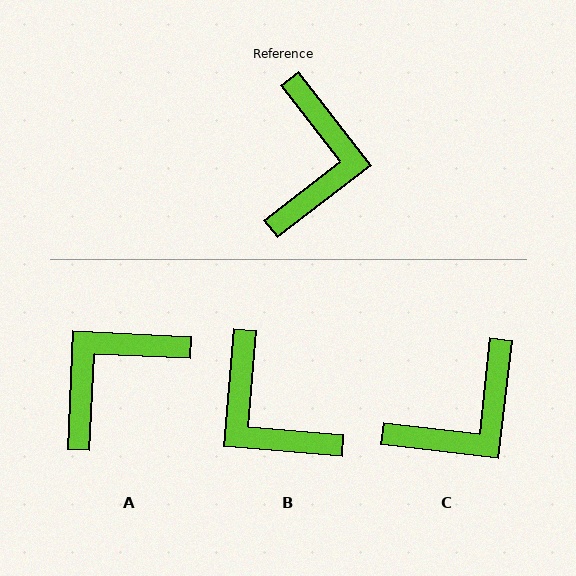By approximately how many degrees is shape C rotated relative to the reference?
Approximately 45 degrees clockwise.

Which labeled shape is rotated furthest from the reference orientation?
A, about 139 degrees away.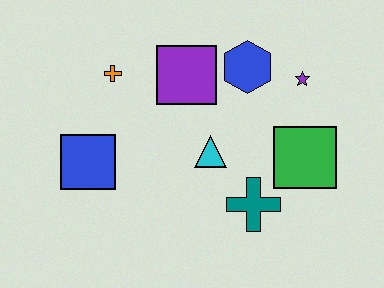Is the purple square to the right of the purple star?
No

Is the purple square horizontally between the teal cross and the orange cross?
Yes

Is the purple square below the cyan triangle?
No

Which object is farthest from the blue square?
The purple star is farthest from the blue square.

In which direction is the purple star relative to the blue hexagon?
The purple star is to the right of the blue hexagon.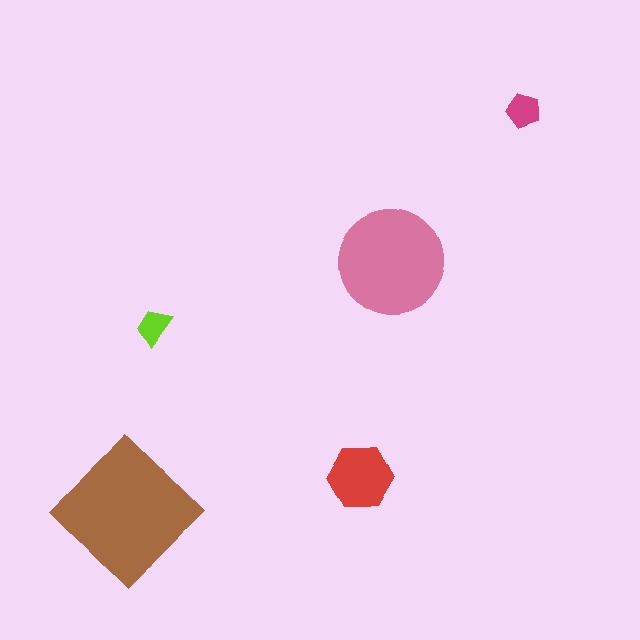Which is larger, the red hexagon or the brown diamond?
The brown diamond.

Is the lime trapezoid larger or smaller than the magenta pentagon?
Smaller.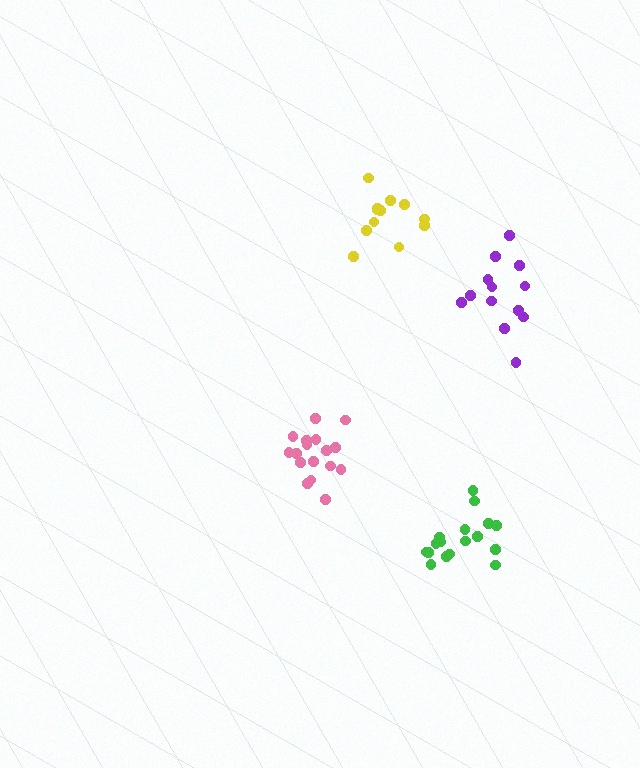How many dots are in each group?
Group 1: 12 dots, Group 2: 17 dots, Group 3: 13 dots, Group 4: 17 dots (59 total).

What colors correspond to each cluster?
The clusters are colored: yellow, pink, purple, green.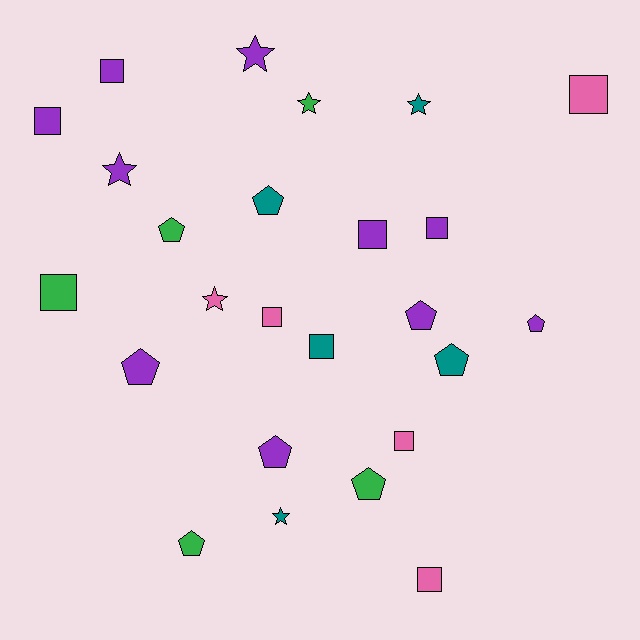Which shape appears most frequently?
Square, with 10 objects.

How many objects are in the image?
There are 25 objects.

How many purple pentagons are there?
There are 4 purple pentagons.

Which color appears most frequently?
Purple, with 10 objects.